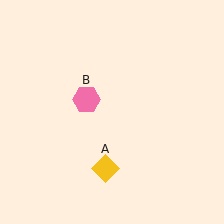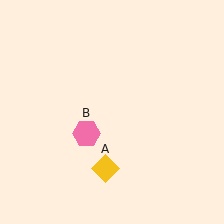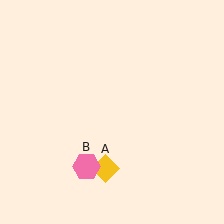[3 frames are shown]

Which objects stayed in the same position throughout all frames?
Yellow diamond (object A) remained stationary.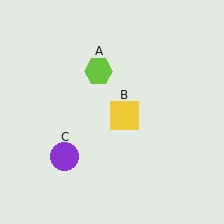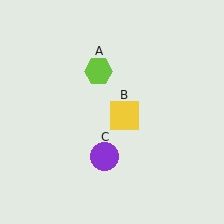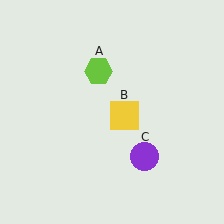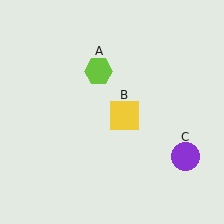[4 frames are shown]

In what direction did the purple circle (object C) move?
The purple circle (object C) moved right.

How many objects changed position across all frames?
1 object changed position: purple circle (object C).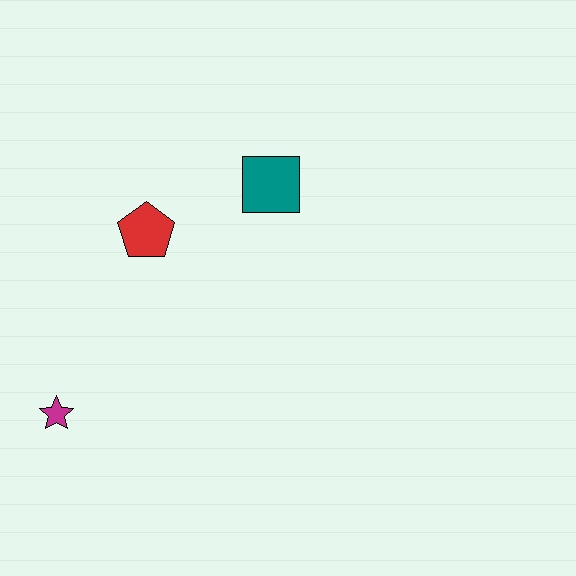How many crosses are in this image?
There are no crosses.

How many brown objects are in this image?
There are no brown objects.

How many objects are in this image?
There are 3 objects.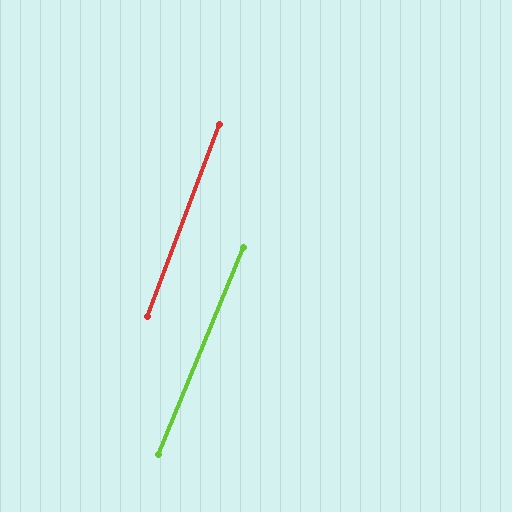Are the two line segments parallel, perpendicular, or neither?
Parallel — their directions differ by only 1.8°.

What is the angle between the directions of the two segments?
Approximately 2 degrees.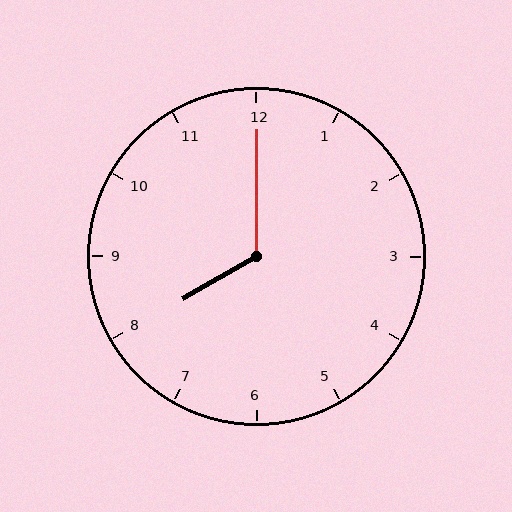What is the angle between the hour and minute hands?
Approximately 120 degrees.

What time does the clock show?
8:00.